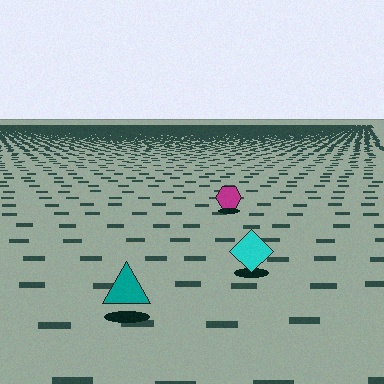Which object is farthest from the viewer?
The magenta hexagon is farthest from the viewer. It appears smaller and the ground texture around it is denser.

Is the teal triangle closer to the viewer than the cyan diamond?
Yes. The teal triangle is closer — you can tell from the texture gradient: the ground texture is coarser near it.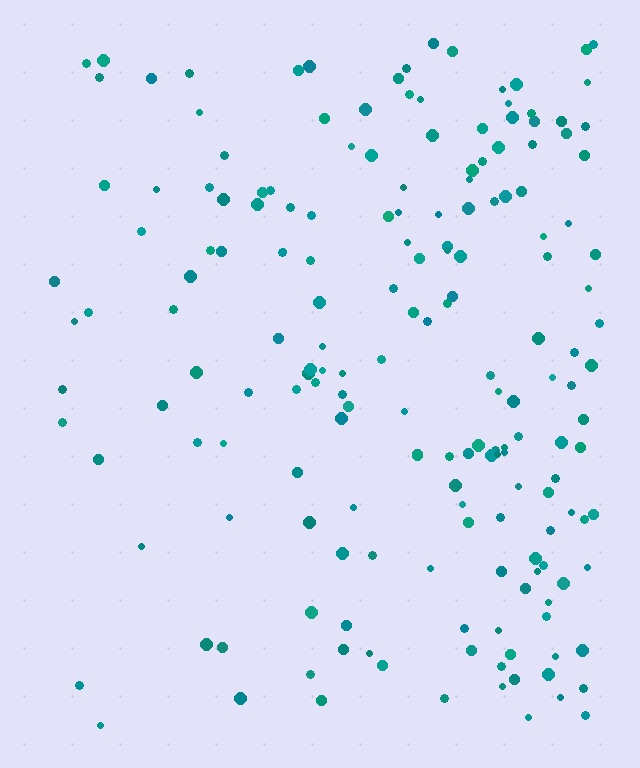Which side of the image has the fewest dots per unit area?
The left.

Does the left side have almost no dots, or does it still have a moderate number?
Still a moderate number, just noticeably fewer than the right.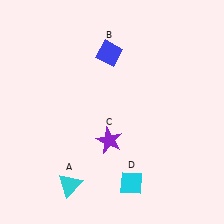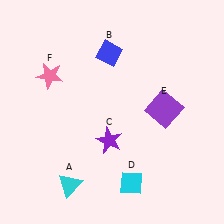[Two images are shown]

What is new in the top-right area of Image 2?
A purple square (E) was added in the top-right area of Image 2.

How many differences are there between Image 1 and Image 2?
There are 2 differences between the two images.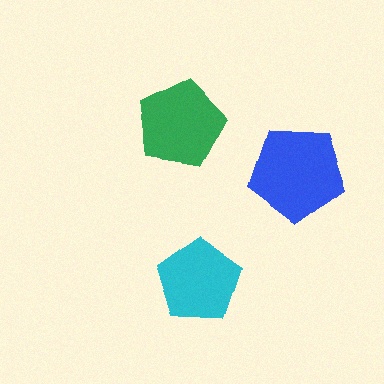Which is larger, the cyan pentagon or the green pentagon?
The green one.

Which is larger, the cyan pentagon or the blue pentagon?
The blue one.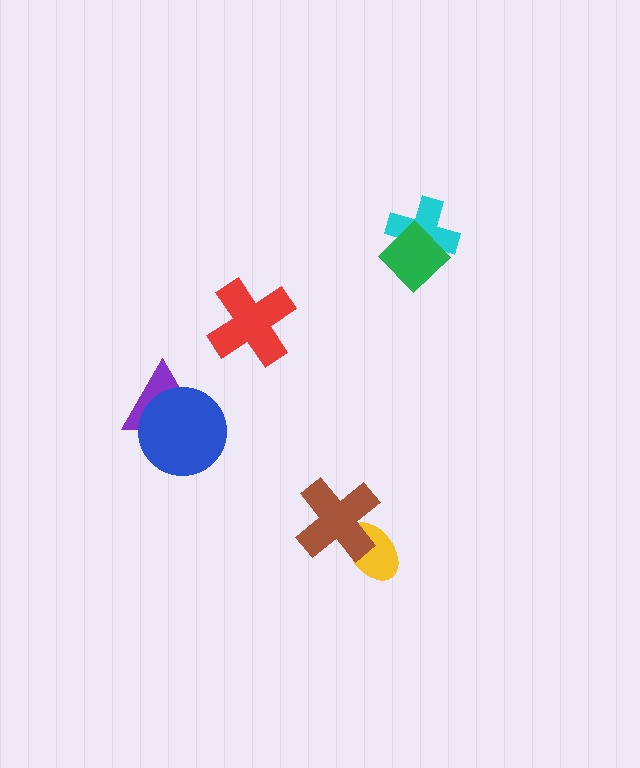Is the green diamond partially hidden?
No, no other shape covers it.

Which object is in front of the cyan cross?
The green diamond is in front of the cyan cross.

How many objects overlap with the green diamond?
1 object overlaps with the green diamond.